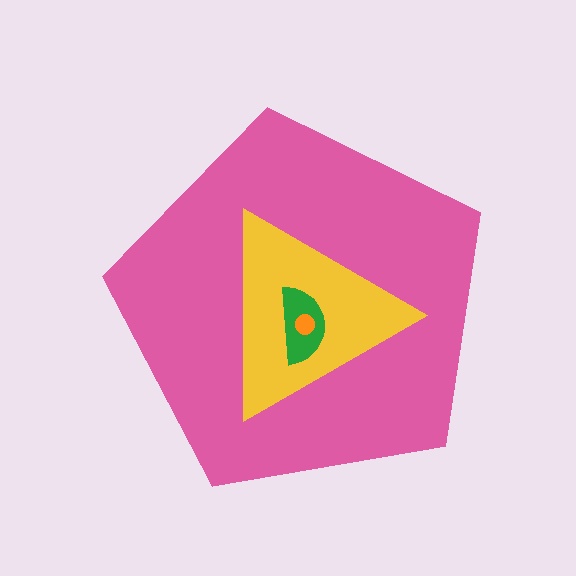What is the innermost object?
The orange circle.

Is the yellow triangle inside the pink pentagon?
Yes.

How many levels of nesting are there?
4.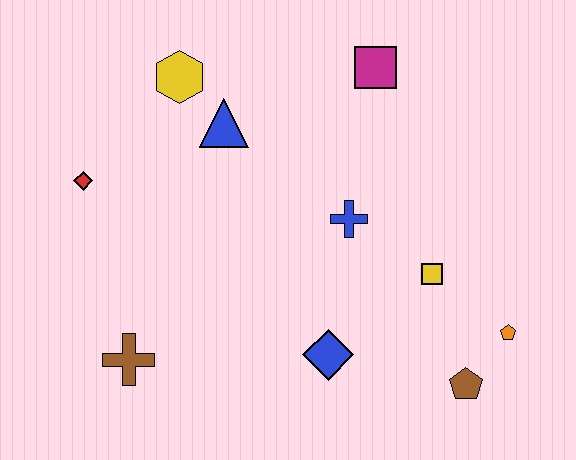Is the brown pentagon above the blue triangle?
No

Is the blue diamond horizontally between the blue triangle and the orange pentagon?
Yes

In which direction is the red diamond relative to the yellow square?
The red diamond is to the left of the yellow square.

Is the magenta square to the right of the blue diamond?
Yes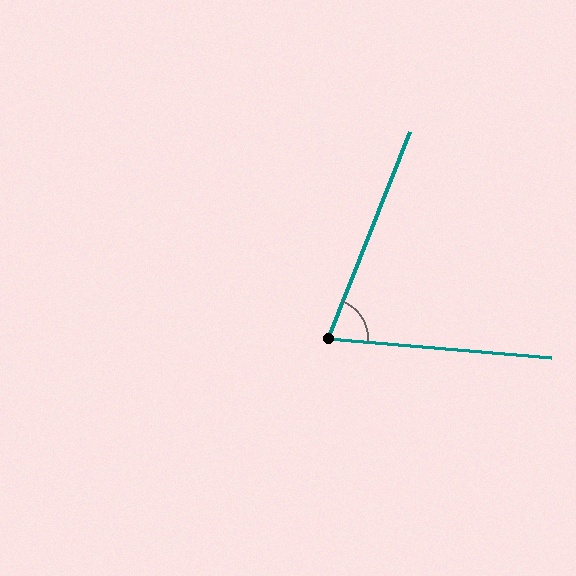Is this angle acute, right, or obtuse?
It is acute.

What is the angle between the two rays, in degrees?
Approximately 73 degrees.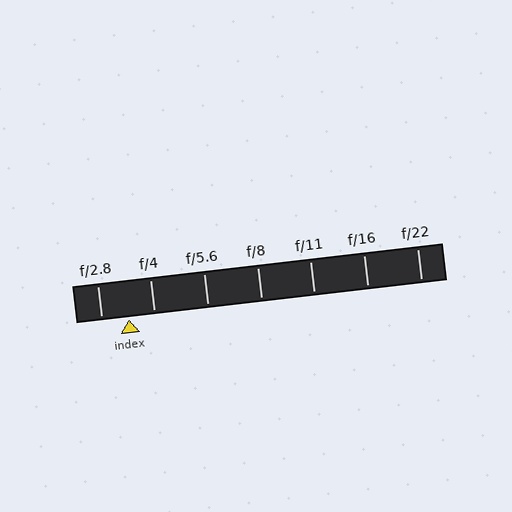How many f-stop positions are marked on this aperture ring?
There are 7 f-stop positions marked.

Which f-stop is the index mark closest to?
The index mark is closest to f/4.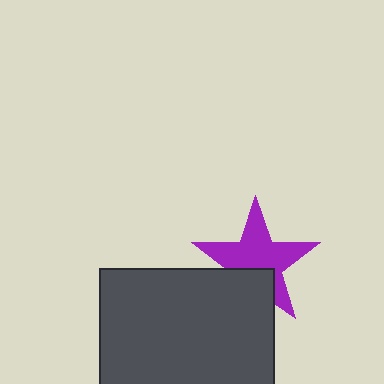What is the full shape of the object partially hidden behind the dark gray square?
The partially hidden object is a purple star.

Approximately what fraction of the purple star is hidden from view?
Roughly 31% of the purple star is hidden behind the dark gray square.